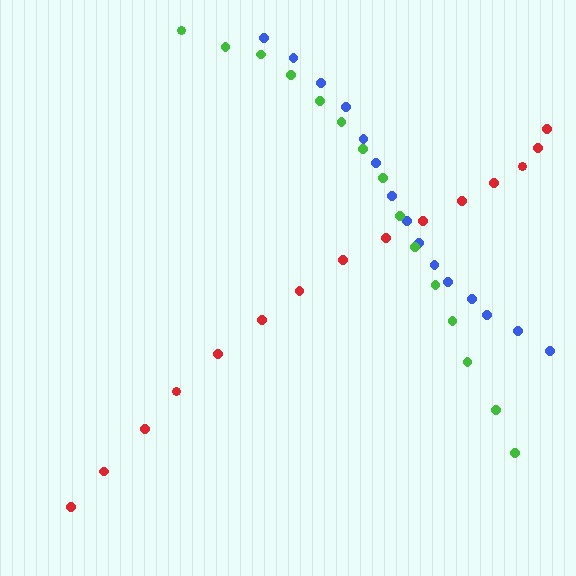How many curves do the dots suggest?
There are 3 distinct paths.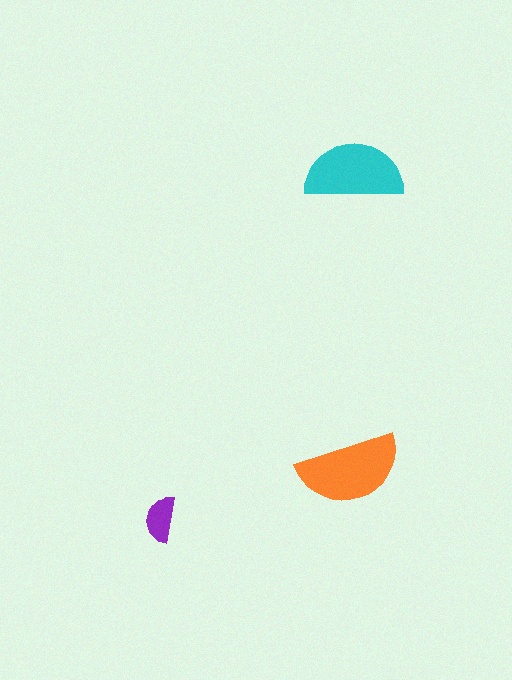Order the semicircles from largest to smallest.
the orange one, the cyan one, the purple one.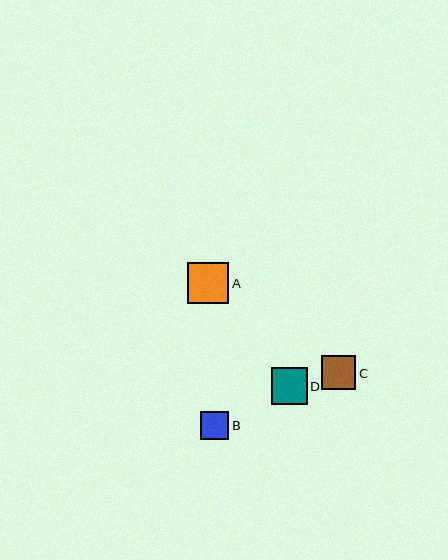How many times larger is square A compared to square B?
Square A is approximately 1.4 times the size of square B.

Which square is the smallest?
Square B is the smallest with a size of approximately 28 pixels.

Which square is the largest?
Square A is the largest with a size of approximately 41 pixels.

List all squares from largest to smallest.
From largest to smallest: A, D, C, B.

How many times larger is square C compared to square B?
Square C is approximately 1.2 times the size of square B.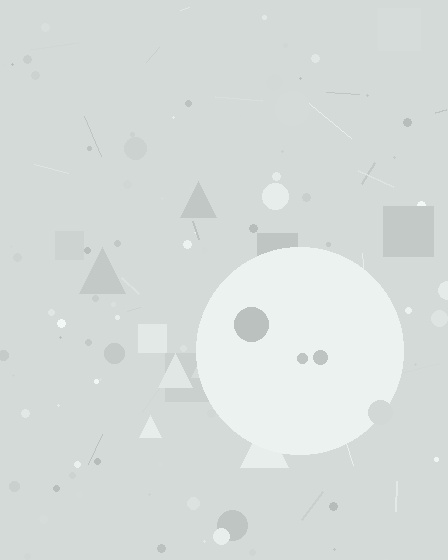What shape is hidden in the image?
A circle is hidden in the image.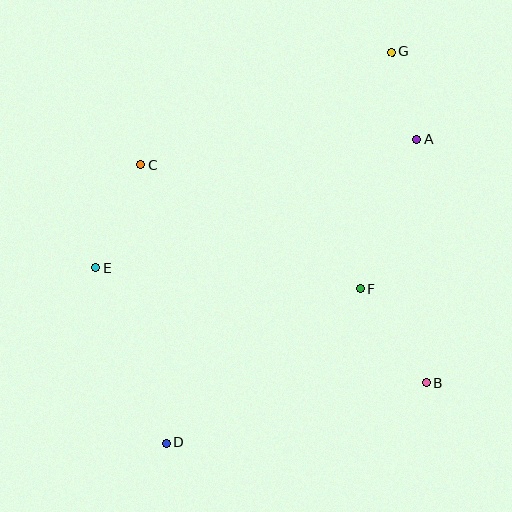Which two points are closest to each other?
Points A and G are closest to each other.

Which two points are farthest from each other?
Points D and G are farthest from each other.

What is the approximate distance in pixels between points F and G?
The distance between F and G is approximately 239 pixels.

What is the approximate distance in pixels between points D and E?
The distance between D and E is approximately 189 pixels.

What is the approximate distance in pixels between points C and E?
The distance between C and E is approximately 112 pixels.